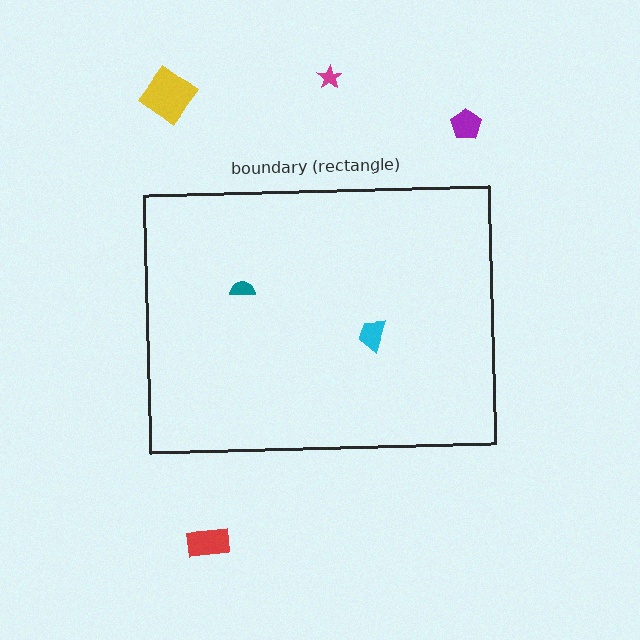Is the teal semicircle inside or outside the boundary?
Inside.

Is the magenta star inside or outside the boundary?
Outside.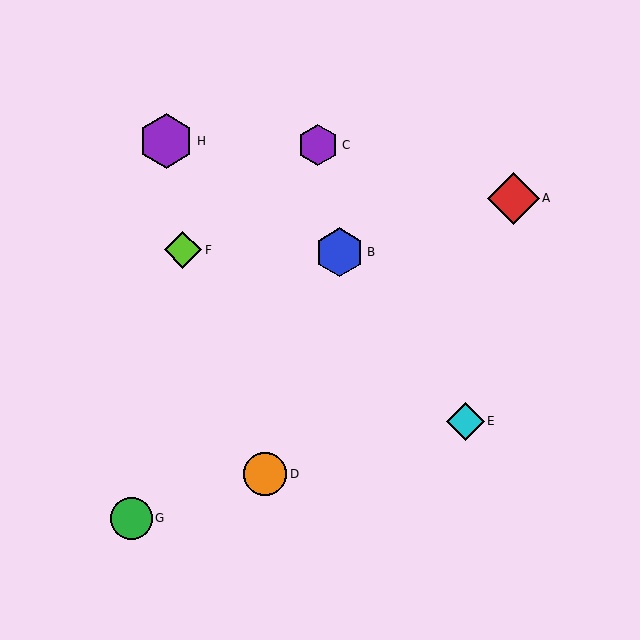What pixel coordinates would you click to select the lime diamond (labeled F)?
Click at (183, 250) to select the lime diamond F.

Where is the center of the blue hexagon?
The center of the blue hexagon is at (340, 252).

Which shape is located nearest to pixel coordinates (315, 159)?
The purple hexagon (labeled C) at (318, 145) is nearest to that location.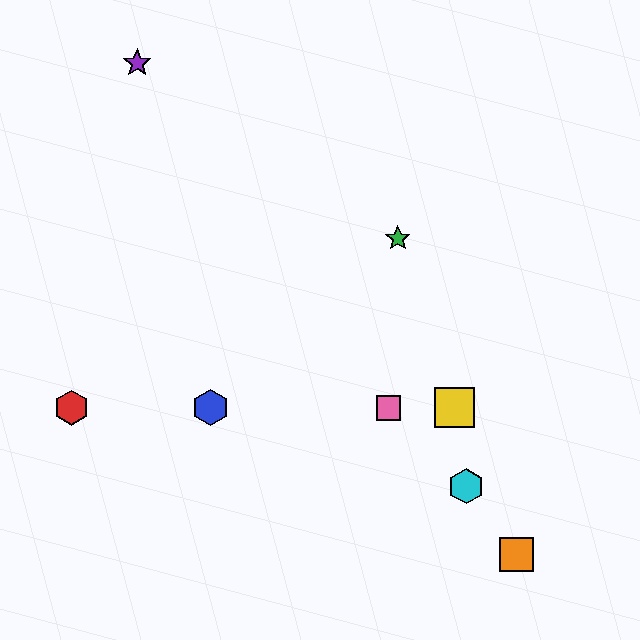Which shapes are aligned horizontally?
The red hexagon, the blue hexagon, the yellow square, the pink square are aligned horizontally.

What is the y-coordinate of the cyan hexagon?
The cyan hexagon is at y≈486.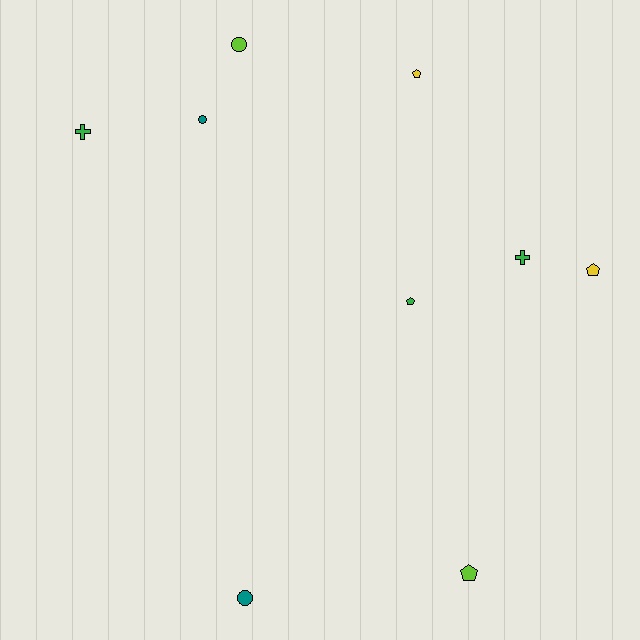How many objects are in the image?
There are 9 objects.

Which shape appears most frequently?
Pentagon, with 4 objects.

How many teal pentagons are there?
There are no teal pentagons.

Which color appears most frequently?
Green, with 3 objects.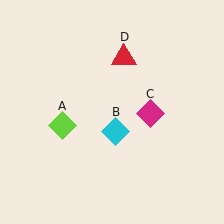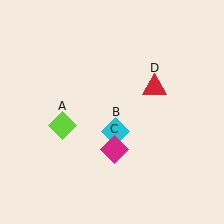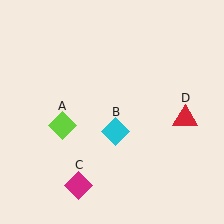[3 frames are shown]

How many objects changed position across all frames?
2 objects changed position: magenta diamond (object C), red triangle (object D).